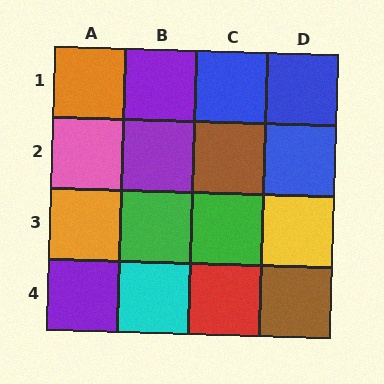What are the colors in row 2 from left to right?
Pink, purple, brown, blue.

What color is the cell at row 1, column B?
Purple.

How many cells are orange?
2 cells are orange.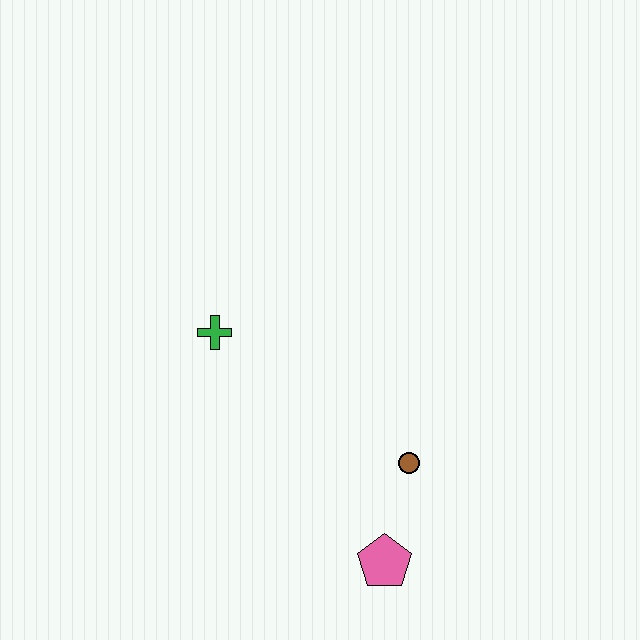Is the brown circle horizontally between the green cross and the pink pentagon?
No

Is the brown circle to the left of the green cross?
No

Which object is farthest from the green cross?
The pink pentagon is farthest from the green cross.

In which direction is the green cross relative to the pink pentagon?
The green cross is above the pink pentagon.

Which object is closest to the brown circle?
The pink pentagon is closest to the brown circle.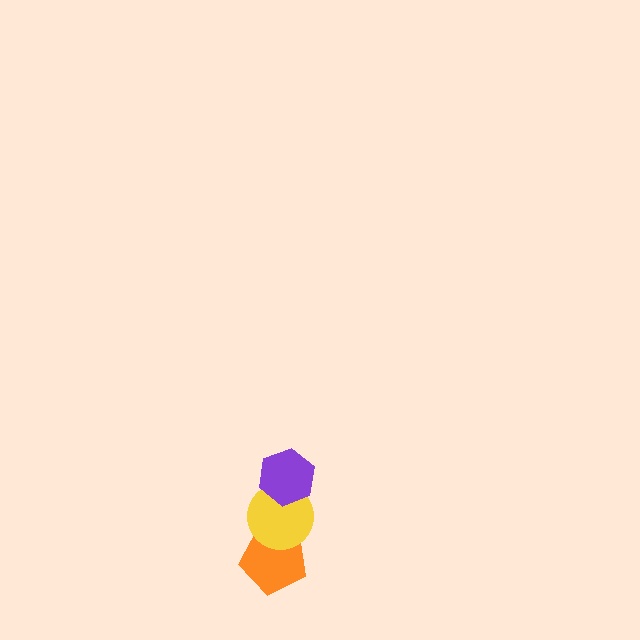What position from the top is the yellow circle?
The yellow circle is 2nd from the top.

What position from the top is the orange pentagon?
The orange pentagon is 3rd from the top.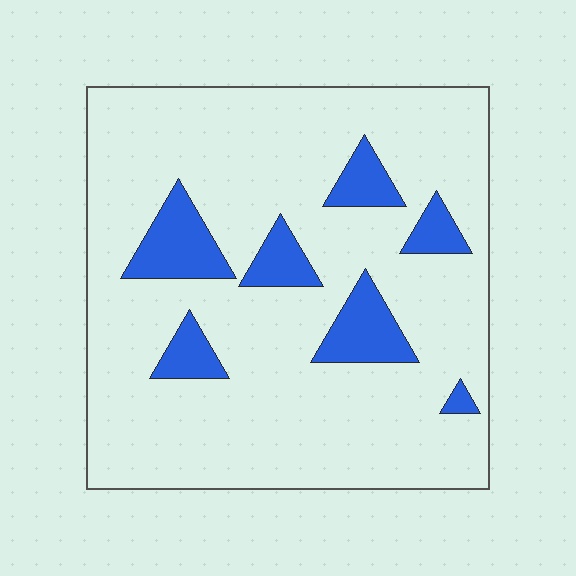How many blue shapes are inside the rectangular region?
7.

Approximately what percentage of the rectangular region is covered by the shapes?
Approximately 15%.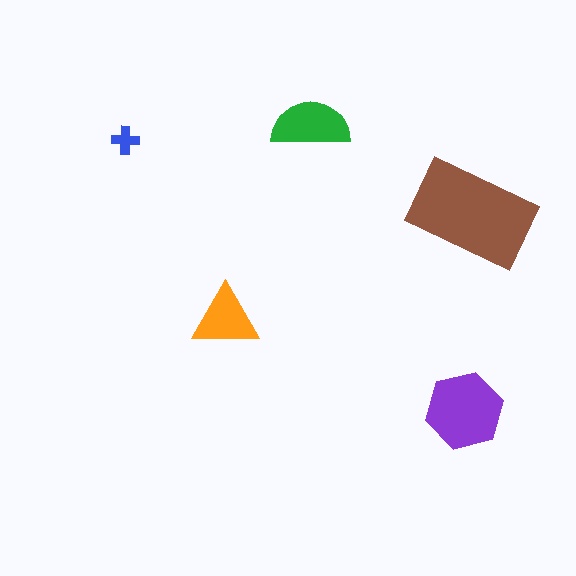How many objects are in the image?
There are 5 objects in the image.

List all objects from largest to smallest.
The brown rectangle, the purple hexagon, the green semicircle, the orange triangle, the blue cross.